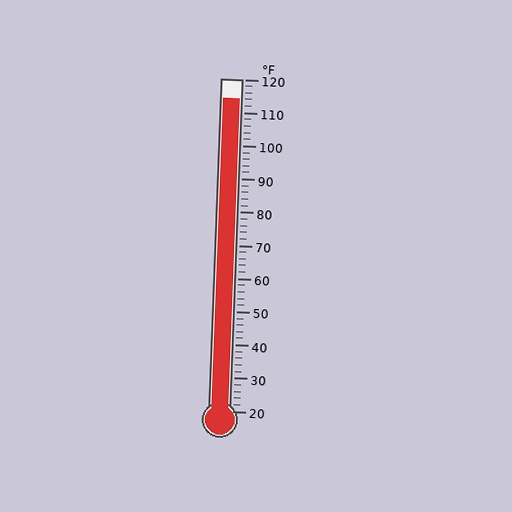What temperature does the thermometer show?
The thermometer shows approximately 114°F.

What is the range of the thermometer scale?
The thermometer scale ranges from 20°F to 120°F.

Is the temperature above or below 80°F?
The temperature is above 80°F.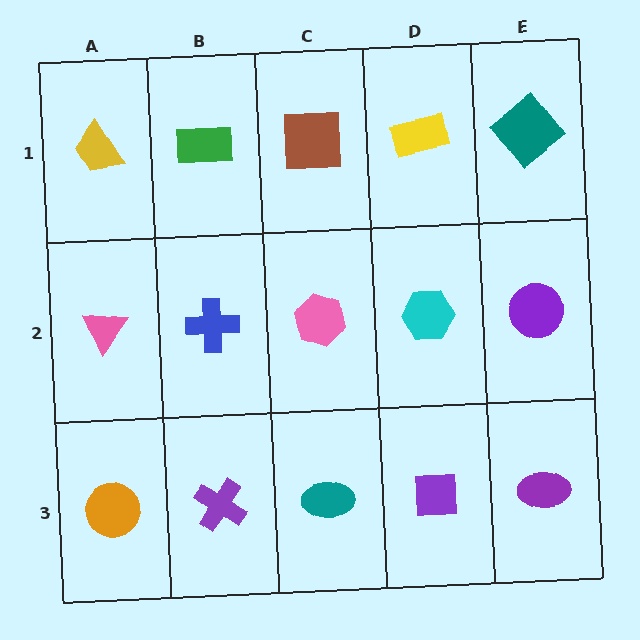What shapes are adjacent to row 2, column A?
A yellow trapezoid (row 1, column A), an orange circle (row 3, column A), a blue cross (row 2, column B).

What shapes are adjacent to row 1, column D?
A cyan hexagon (row 2, column D), a brown square (row 1, column C), a teal diamond (row 1, column E).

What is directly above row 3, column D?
A cyan hexagon.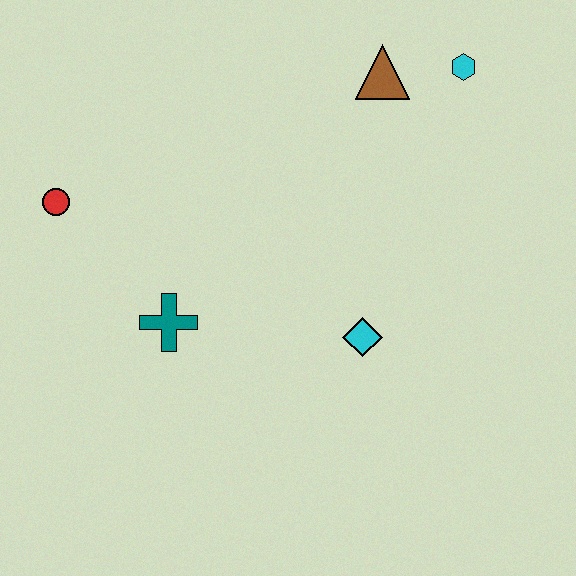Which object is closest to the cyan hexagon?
The brown triangle is closest to the cyan hexagon.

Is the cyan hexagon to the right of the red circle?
Yes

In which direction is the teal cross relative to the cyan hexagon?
The teal cross is to the left of the cyan hexagon.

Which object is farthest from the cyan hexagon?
The red circle is farthest from the cyan hexagon.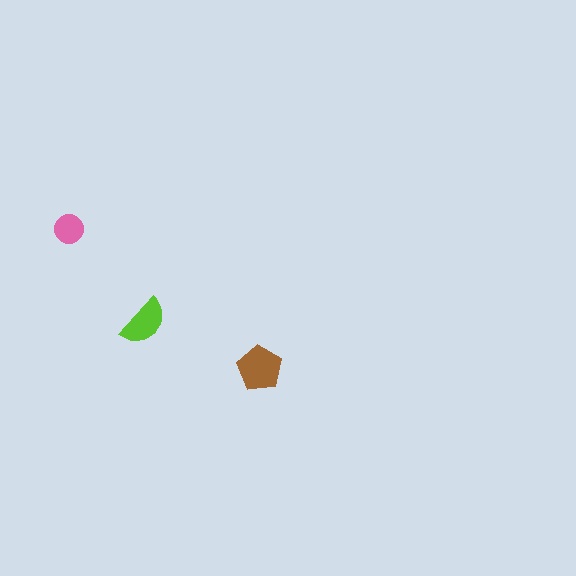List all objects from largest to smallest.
The brown pentagon, the lime semicircle, the pink circle.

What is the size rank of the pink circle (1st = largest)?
3rd.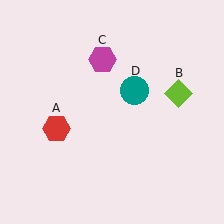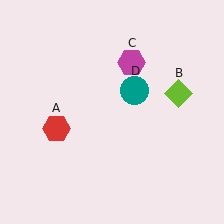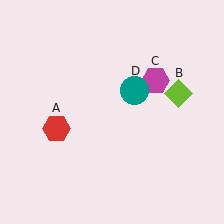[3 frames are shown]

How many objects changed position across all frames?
1 object changed position: magenta hexagon (object C).